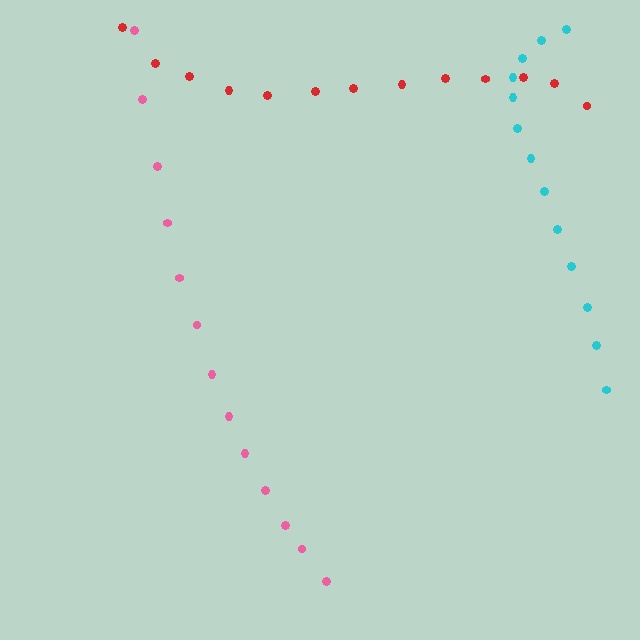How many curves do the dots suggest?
There are 3 distinct paths.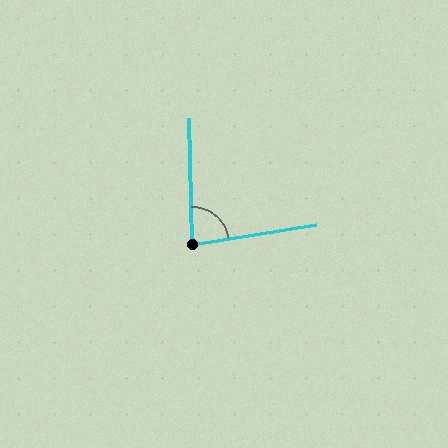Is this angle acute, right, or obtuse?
It is acute.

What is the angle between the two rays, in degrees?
Approximately 82 degrees.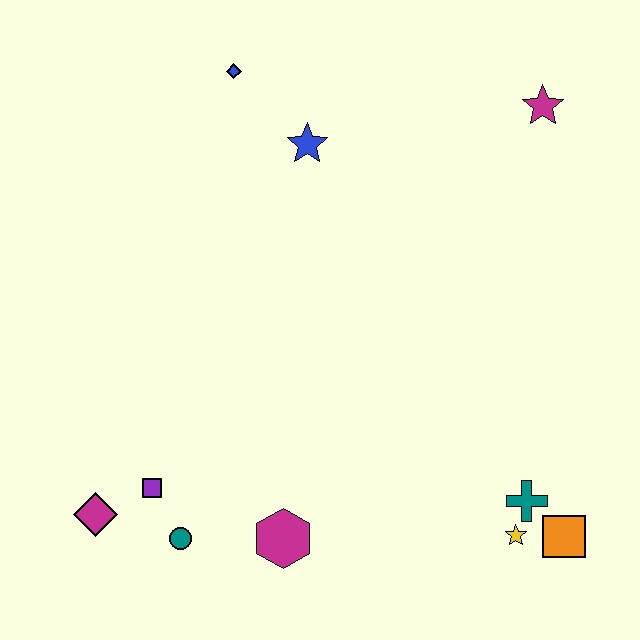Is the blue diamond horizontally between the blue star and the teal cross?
No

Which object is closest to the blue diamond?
The blue star is closest to the blue diamond.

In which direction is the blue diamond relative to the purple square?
The blue diamond is above the purple square.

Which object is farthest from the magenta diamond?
The magenta star is farthest from the magenta diamond.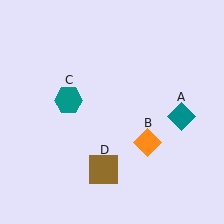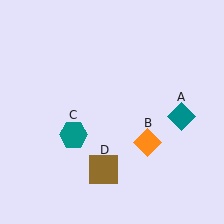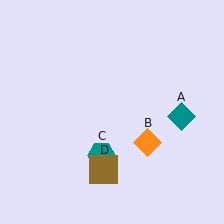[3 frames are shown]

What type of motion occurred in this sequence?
The teal hexagon (object C) rotated counterclockwise around the center of the scene.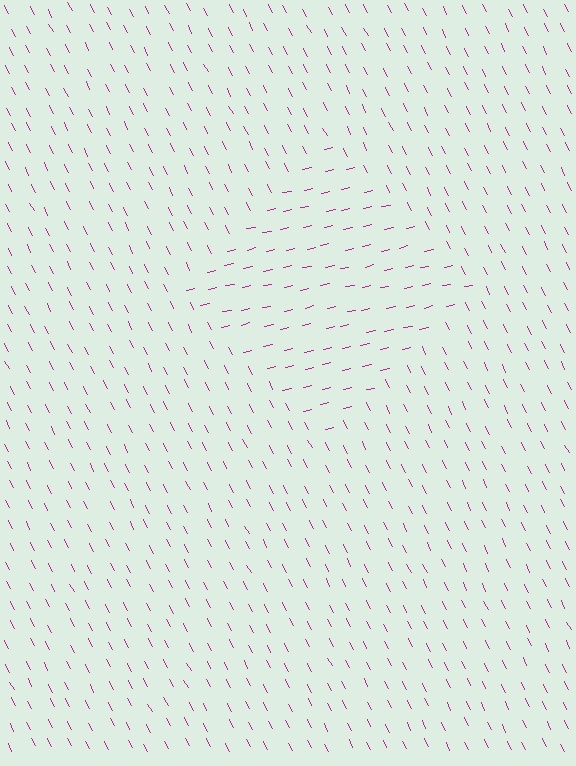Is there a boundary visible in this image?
Yes, there is a texture boundary formed by a change in line orientation.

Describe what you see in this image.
The image is filled with small magenta line segments. A diamond region in the image has lines oriented differently from the surrounding lines, creating a visible texture boundary.